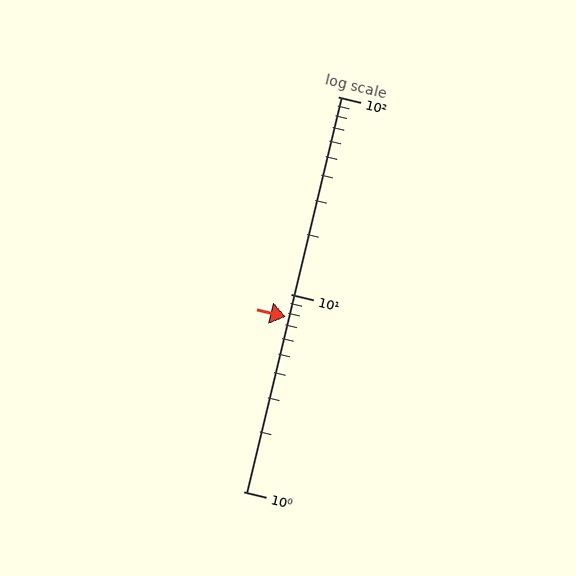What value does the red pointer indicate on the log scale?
The pointer indicates approximately 7.7.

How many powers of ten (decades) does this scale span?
The scale spans 2 decades, from 1 to 100.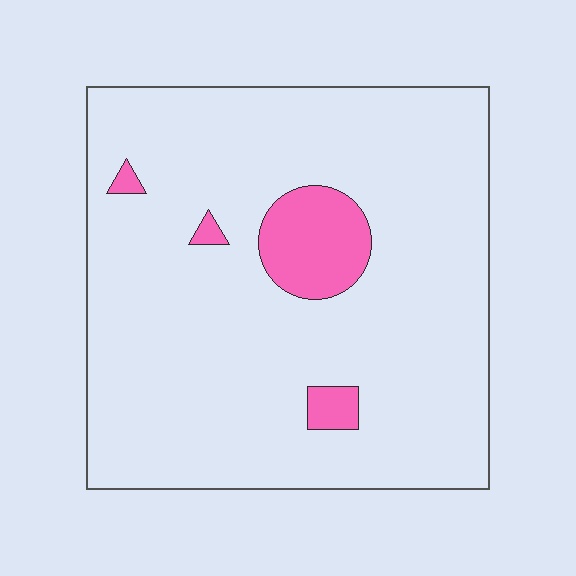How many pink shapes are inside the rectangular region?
4.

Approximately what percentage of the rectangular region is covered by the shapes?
Approximately 10%.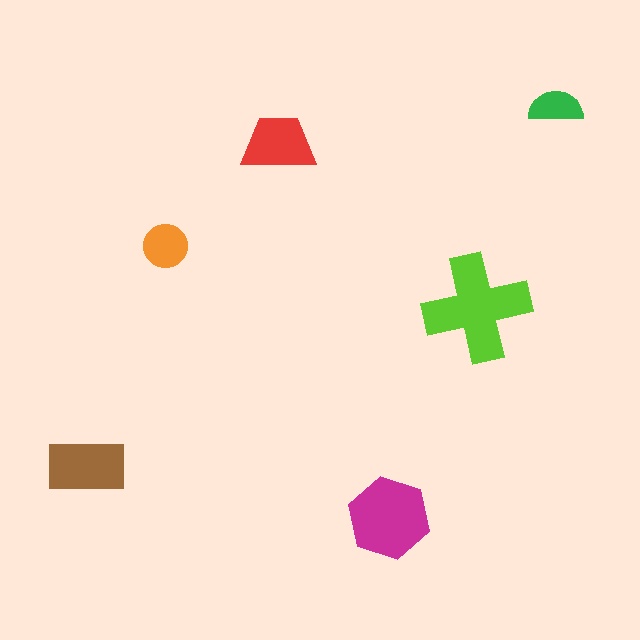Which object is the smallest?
The green semicircle.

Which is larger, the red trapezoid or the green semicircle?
The red trapezoid.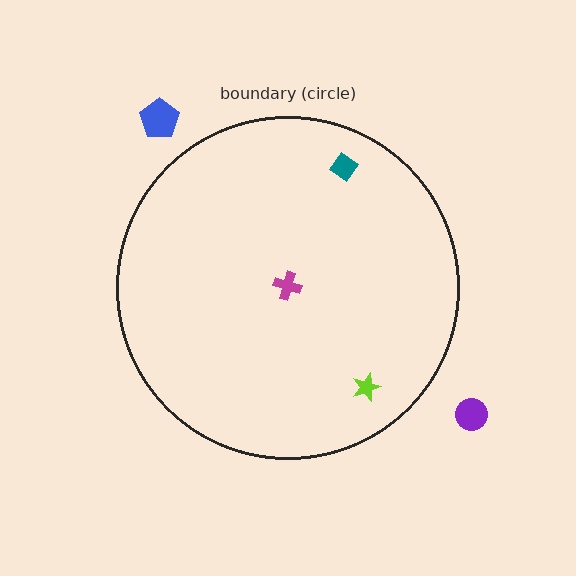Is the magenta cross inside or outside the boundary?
Inside.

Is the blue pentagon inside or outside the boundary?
Outside.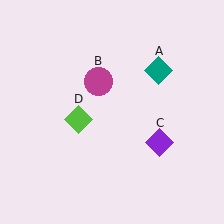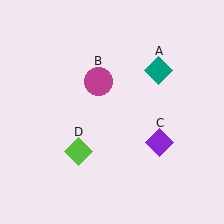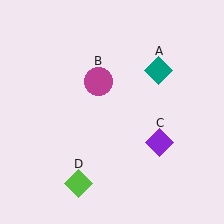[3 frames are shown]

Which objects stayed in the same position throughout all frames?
Teal diamond (object A) and magenta circle (object B) and purple diamond (object C) remained stationary.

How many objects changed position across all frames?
1 object changed position: lime diamond (object D).